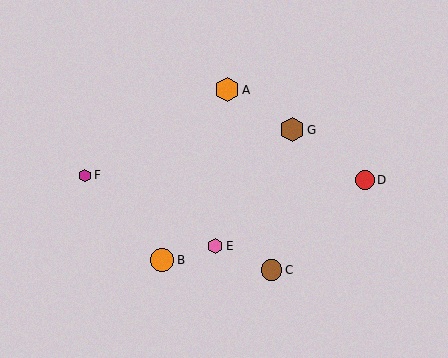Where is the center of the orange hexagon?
The center of the orange hexagon is at (227, 90).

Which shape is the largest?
The orange hexagon (labeled A) is the largest.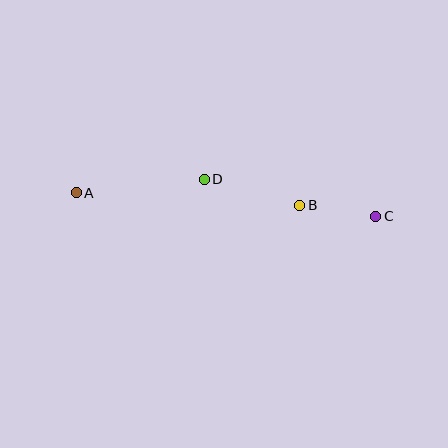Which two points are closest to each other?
Points B and C are closest to each other.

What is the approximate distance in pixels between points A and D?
The distance between A and D is approximately 129 pixels.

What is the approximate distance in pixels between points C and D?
The distance between C and D is approximately 175 pixels.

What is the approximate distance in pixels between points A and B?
The distance between A and B is approximately 224 pixels.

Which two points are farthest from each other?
Points A and C are farthest from each other.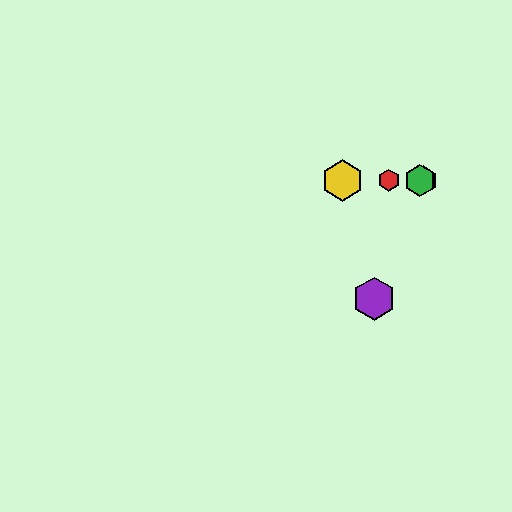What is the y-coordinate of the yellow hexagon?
The yellow hexagon is at y≈180.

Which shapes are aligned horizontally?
The red hexagon, the blue hexagon, the green hexagon, the yellow hexagon are aligned horizontally.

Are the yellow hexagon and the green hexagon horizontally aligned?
Yes, both are at y≈180.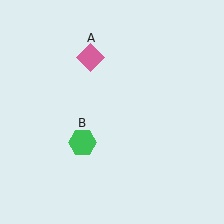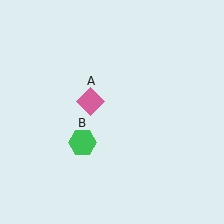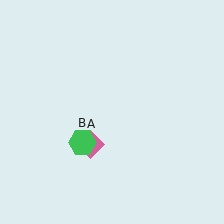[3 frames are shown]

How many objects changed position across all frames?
1 object changed position: pink diamond (object A).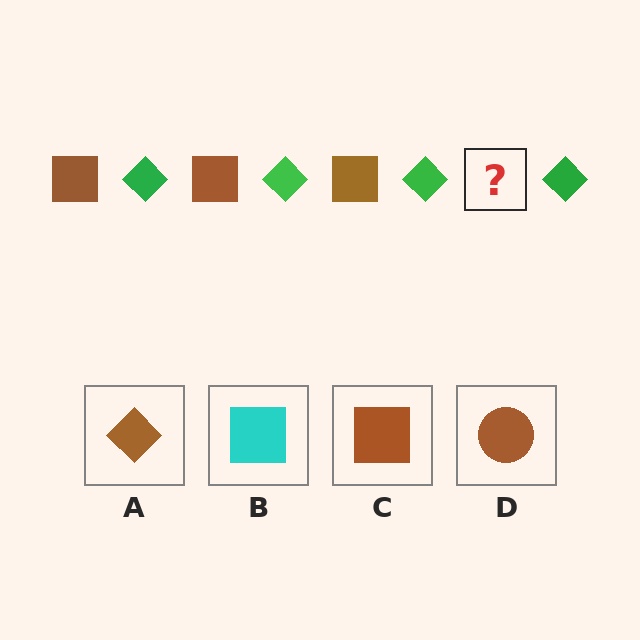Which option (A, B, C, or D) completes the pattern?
C.